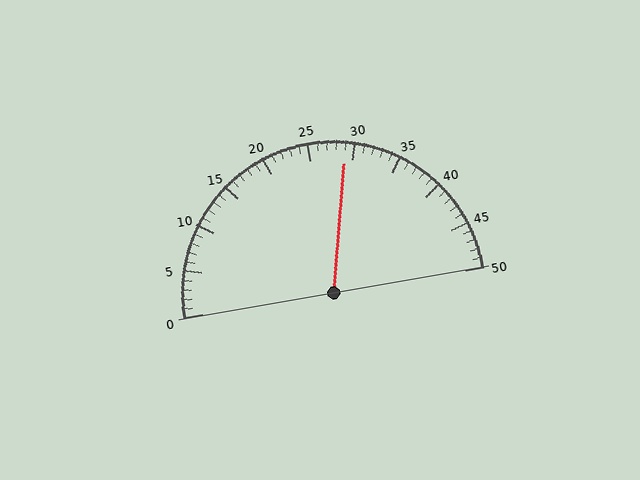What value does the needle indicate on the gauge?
The needle indicates approximately 29.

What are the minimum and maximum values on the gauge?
The gauge ranges from 0 to 50.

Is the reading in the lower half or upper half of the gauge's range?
The reading is in the upper half of the range (0 to 50).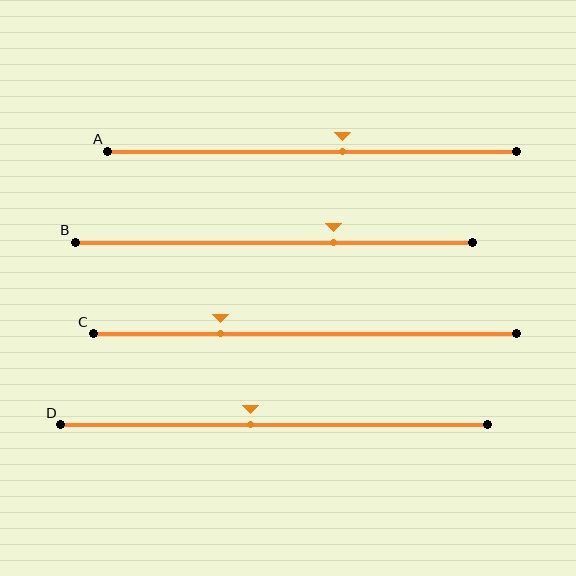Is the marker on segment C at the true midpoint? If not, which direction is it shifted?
No, the marker on segment C is shifted to the left by about 20% of the segment length.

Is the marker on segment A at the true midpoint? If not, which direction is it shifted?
No, the marker on segment A is shifted to the right by about 8% of the segment length.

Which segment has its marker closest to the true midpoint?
Segment D has its marker closest to the true midpoint.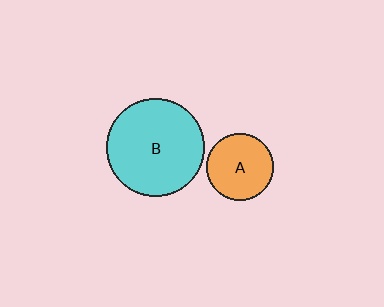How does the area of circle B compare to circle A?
Approximately 2.2 times.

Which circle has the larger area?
Circle B (cyan).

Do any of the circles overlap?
No, none of the circles overlap.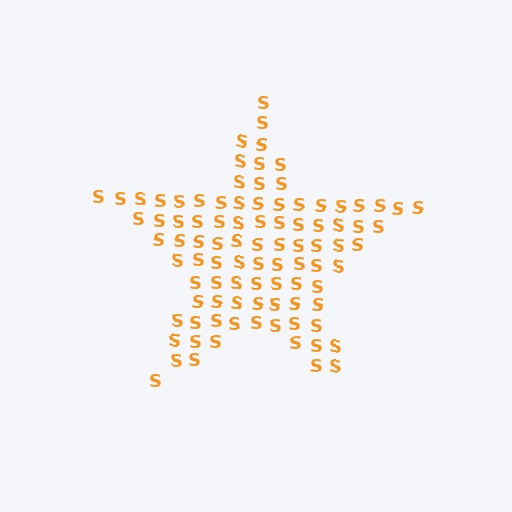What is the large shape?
The large shape is a star.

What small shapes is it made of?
It is made of small letter S's.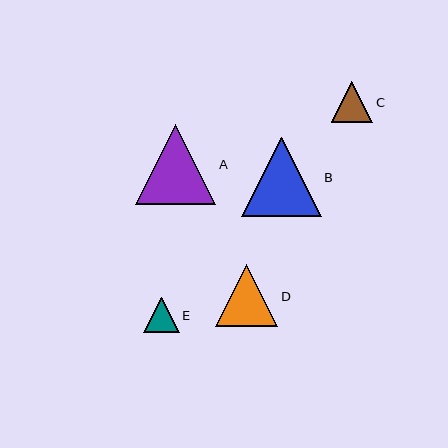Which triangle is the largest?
Triangle A is the largest with a size of approximately 80 pixels.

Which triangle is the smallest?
Triangle E is the smallest with a size of approximately 35 pixels.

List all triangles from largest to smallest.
From largest to smallest: A, B, D, C, E.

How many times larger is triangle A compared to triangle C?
Triangle A is approximately 2.0 times the size of triangle C.